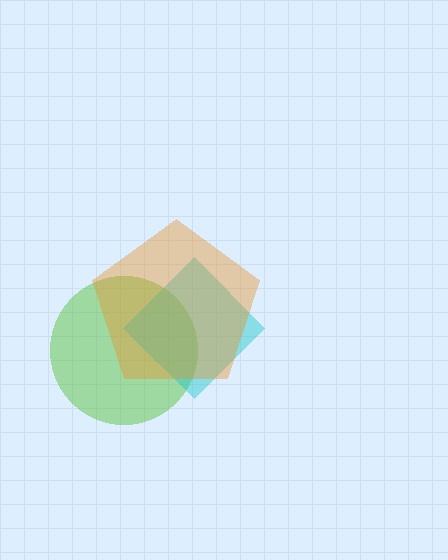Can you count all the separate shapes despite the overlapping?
Yes, there are 3 separate shapes.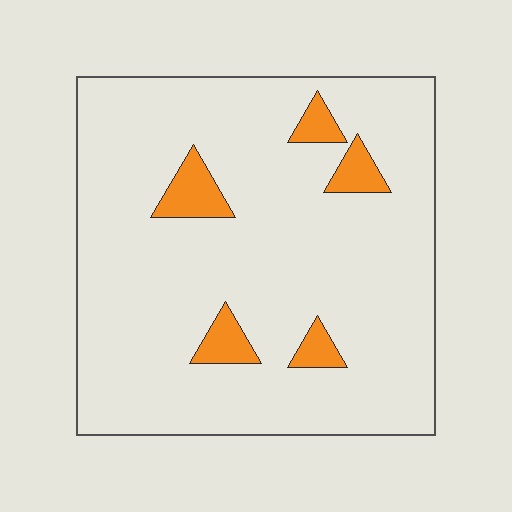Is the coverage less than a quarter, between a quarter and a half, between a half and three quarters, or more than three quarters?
Less than a quarter.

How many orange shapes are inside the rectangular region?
5.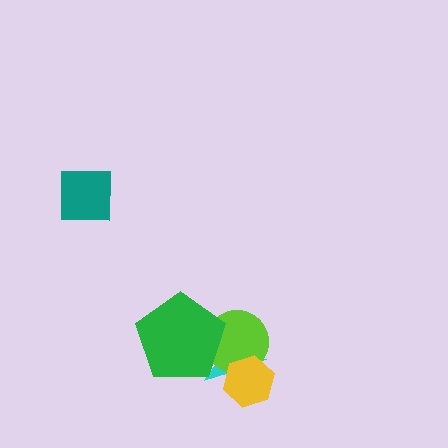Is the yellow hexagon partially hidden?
No, no other shape covers it.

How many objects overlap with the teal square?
0 objects overlap with the teal square.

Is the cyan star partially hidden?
Yes, it is partially covered by another shape.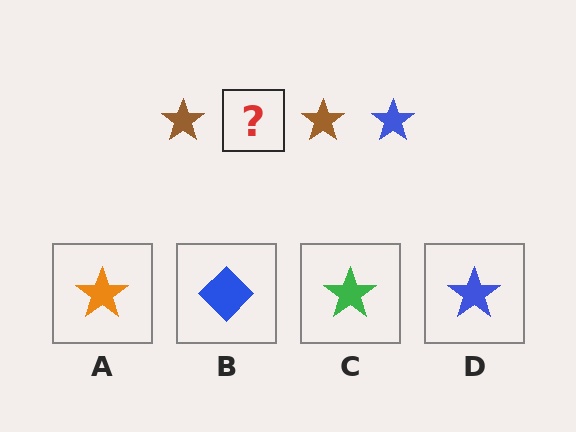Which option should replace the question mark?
Option D.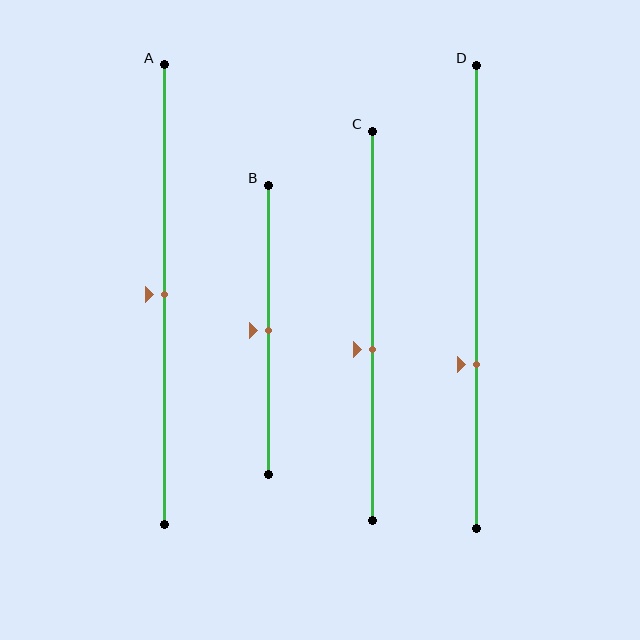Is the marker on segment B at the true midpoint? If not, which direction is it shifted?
Yes, the marker on segment B is at the true midpoint.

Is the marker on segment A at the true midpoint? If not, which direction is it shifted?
Yes, the marker on segment A is at the true midpoint.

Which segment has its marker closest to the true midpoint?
Segment A has its marker closest to the true midpoint.